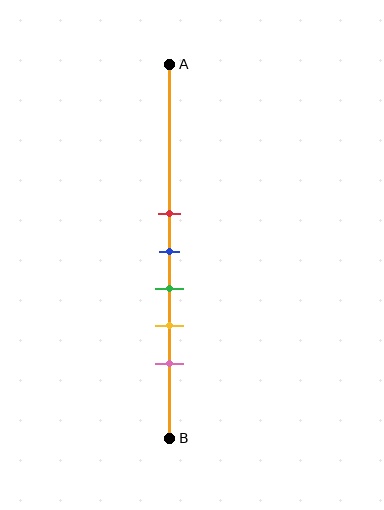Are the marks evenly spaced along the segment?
Yes, the marks are approximately evenly spaced.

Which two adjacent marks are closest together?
The red and blue marks are the closest adjacent pair.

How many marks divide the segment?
There are 5 marks dividing the segment.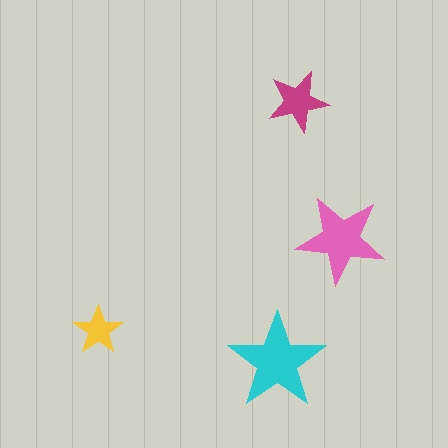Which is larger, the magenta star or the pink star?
The pink one.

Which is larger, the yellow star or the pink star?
The pink one.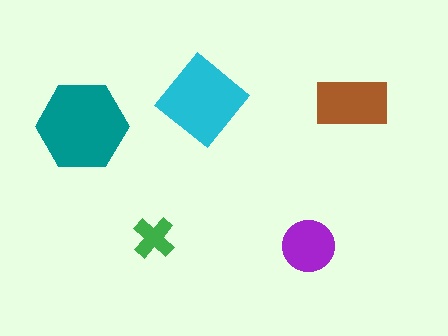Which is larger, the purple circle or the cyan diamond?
The cyan diamond.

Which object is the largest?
The teal hexagon.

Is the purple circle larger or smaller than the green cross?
Larger.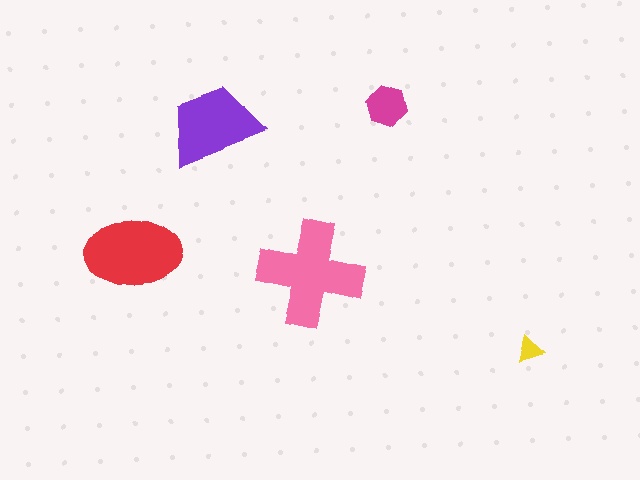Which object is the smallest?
The yellow triangle.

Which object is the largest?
The pink cross.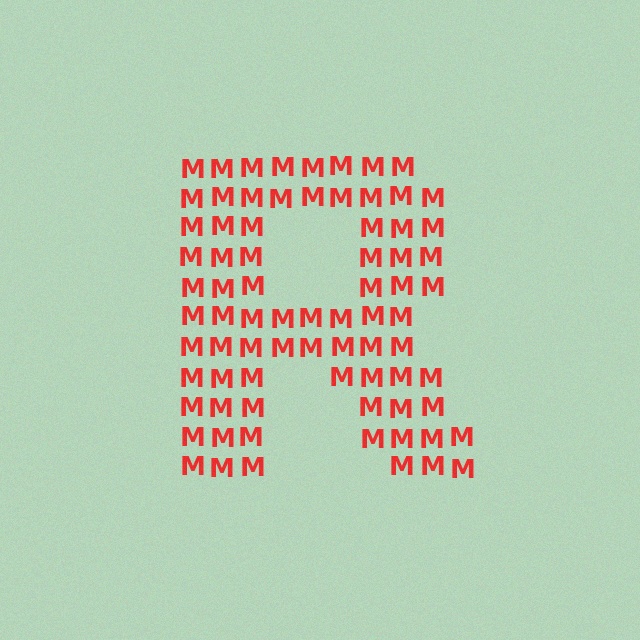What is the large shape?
The large shape is the letter R.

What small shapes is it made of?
It is made of small letter M's.